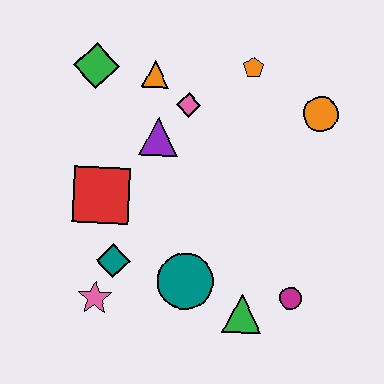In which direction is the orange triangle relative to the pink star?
The orange triangle is above the pink star.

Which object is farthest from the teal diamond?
The orange circle is farthest from the teal diamond.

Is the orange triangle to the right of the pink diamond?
No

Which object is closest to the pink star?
The teal diamond is closest to the pink star.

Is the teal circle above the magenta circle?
Yes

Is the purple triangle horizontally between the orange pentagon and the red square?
Yes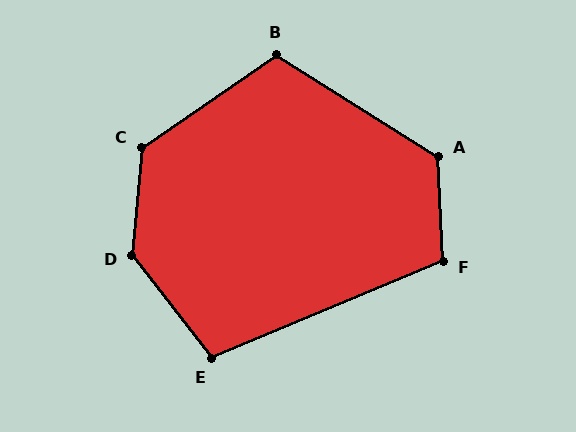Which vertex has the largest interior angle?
D, at approximately 137 degrees.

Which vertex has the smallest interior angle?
E, at approximately 105 degrees.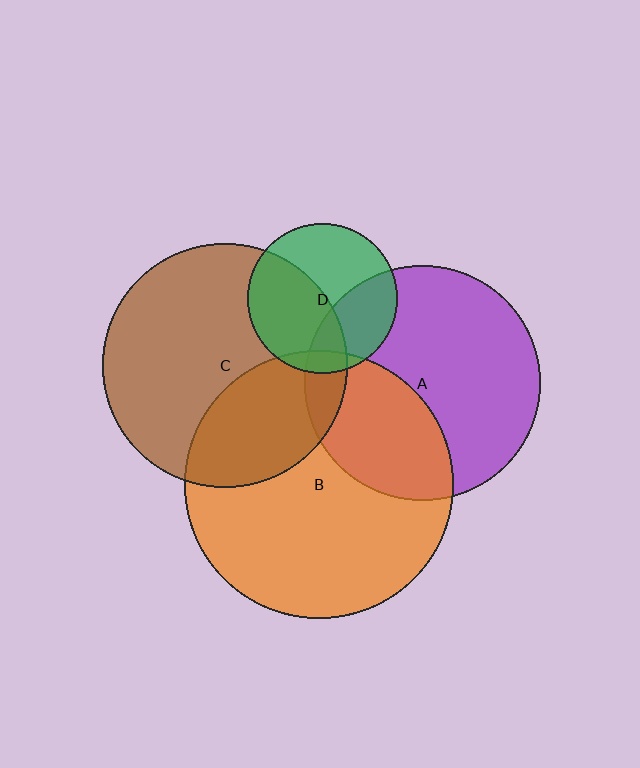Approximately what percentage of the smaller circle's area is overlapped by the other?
Approximately 30%.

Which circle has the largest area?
Circle B (orange).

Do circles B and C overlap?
Yes.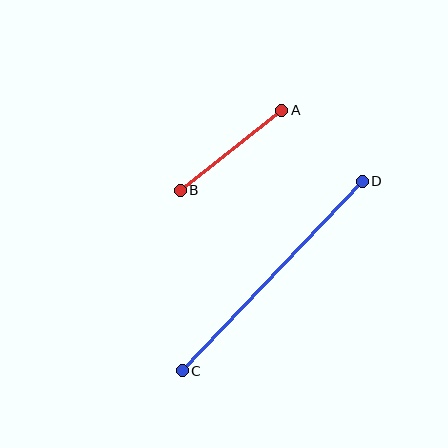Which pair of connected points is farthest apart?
Points C and D are farthest apart.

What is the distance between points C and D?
The distance is approximately 261 pixels.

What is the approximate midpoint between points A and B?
The midpoint is at approximately (231, 150) pixels.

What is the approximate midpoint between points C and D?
The midpoint is at approximately (272, 276) pixels.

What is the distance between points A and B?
The distance is approximately 129 pixels.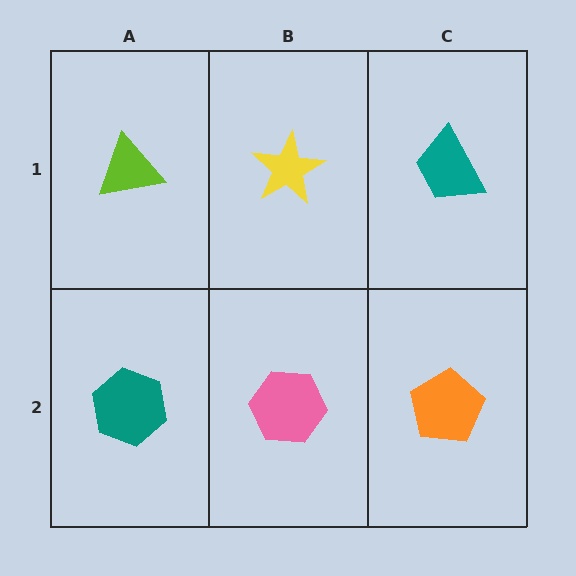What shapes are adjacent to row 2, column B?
A yellow star (row 1, column B), a teal hexagon (row 2, column A), an orange pentagon (row 2, column C).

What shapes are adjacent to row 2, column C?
A teal trapezoid (row 1, column C), a pink hexagon (row 2, column B).